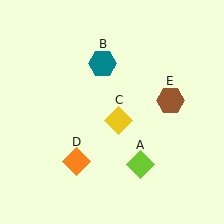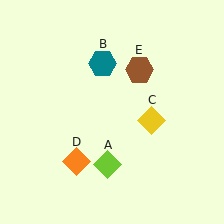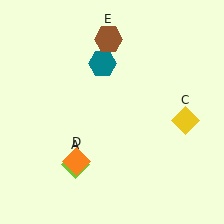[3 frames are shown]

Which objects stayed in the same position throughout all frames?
Teal hexagon (object B) and orange diamond (object D) remained stationary.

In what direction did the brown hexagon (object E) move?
The brown hexagon (object E) moved up and to the left.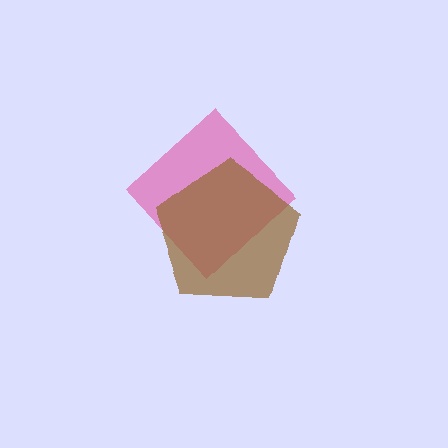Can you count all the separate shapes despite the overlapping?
Yes, there are 2 separate shapes.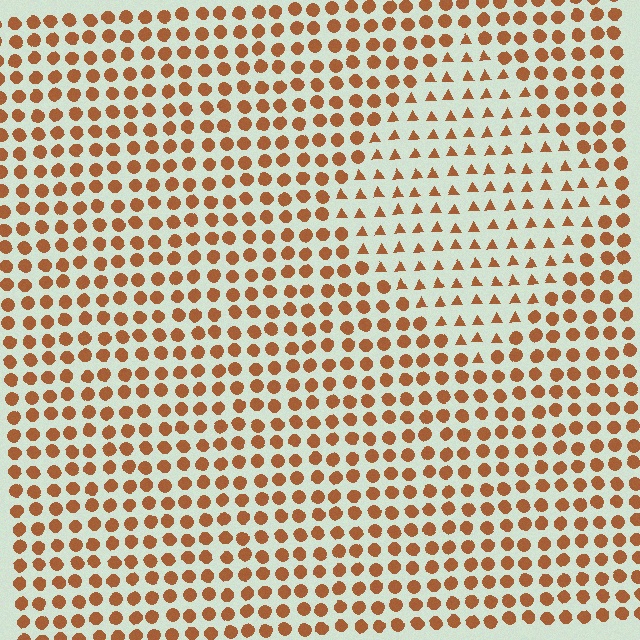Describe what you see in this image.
The image is filled with small brown elements arranged in a uniform grid. A diamond-shaped region contains triangles, while the surrounding area contains circles. The boundary is defined purely by the change in element shape.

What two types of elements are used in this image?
The image uses triangles inside the diamond region and circles outside it.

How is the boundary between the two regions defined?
The boundary is defined by a change in element shape: triangles inside vs. circles outside. All elements share the same color and spacing.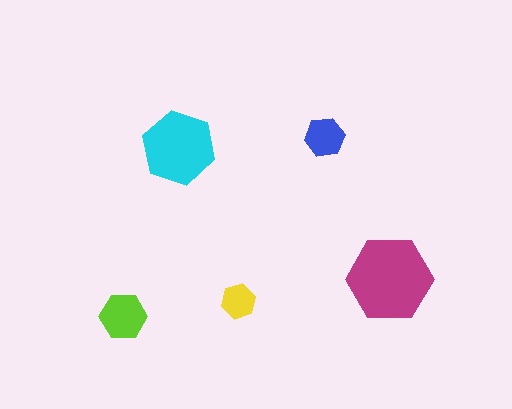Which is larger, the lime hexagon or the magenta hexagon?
The magenta one.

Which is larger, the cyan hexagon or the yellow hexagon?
The cyan one.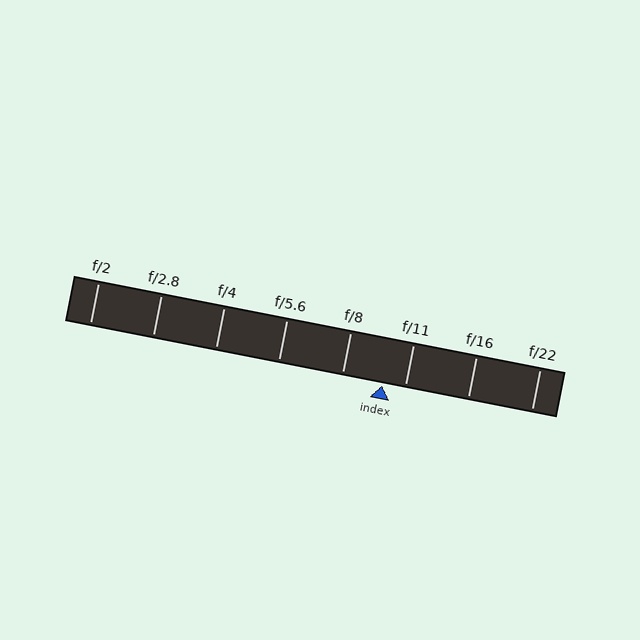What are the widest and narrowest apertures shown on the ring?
The widest aperture shown is f/2 and the narrowest is f/22.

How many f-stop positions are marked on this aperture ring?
There are 8 f-stop positions marked.